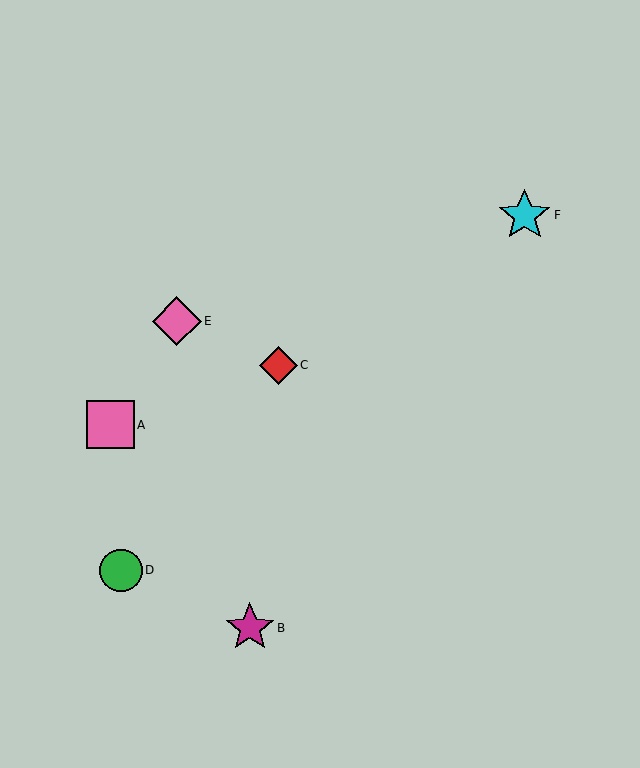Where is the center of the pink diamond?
The center of the pink diamond is at (177, 321).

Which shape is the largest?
The cyan star (labeled F) is the largest.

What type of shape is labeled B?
Shape B is a magenta star.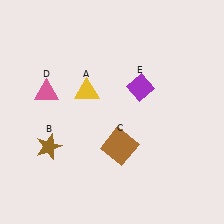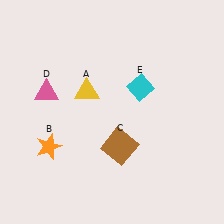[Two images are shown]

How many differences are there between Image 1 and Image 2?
There are 2 differences between the two images.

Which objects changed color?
B changed from brown to orange. E changed from purple to cyan.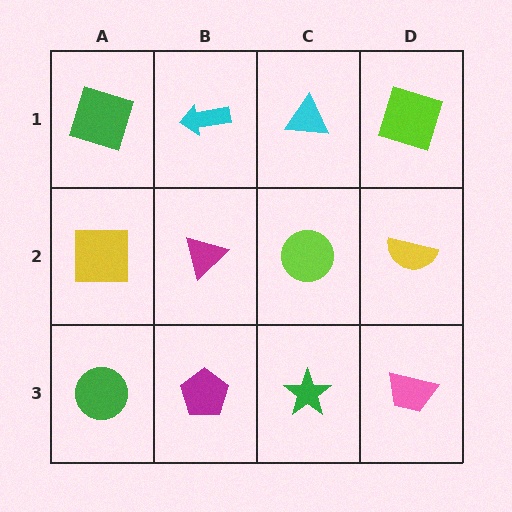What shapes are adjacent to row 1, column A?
A yellow square (row 2, column A), a cyan arrow (row 1, column B).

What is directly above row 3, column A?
A yellow square.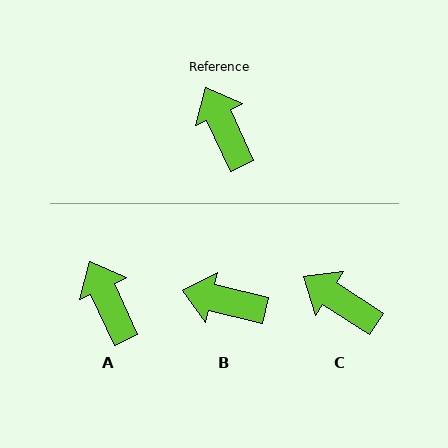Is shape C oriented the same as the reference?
No, it is off by about 32 degrees.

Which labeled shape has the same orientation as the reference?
A.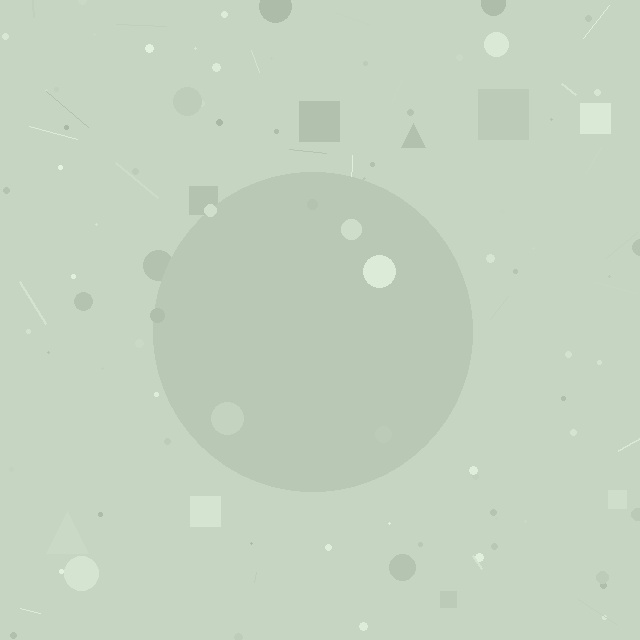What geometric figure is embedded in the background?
A circle is embedded in the background.